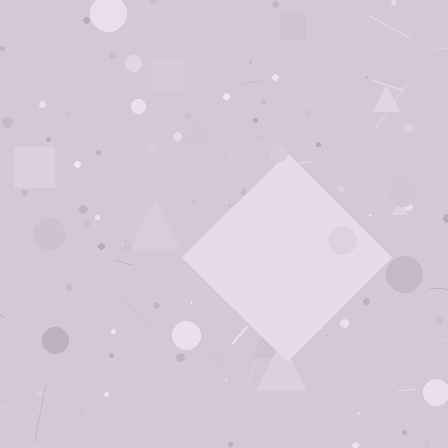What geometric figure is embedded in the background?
A diamond is embedded in the background.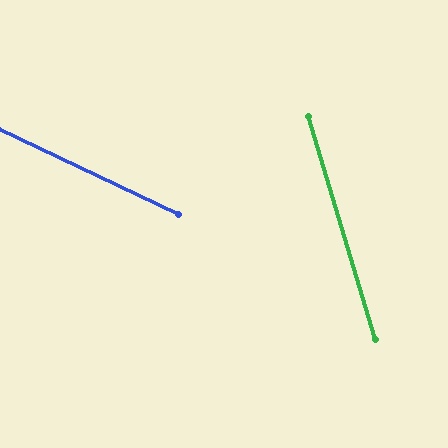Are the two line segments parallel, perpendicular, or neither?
Neither parallel nor perpendicular — they differ by about 48°.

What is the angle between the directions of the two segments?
Approximately 48 degrees.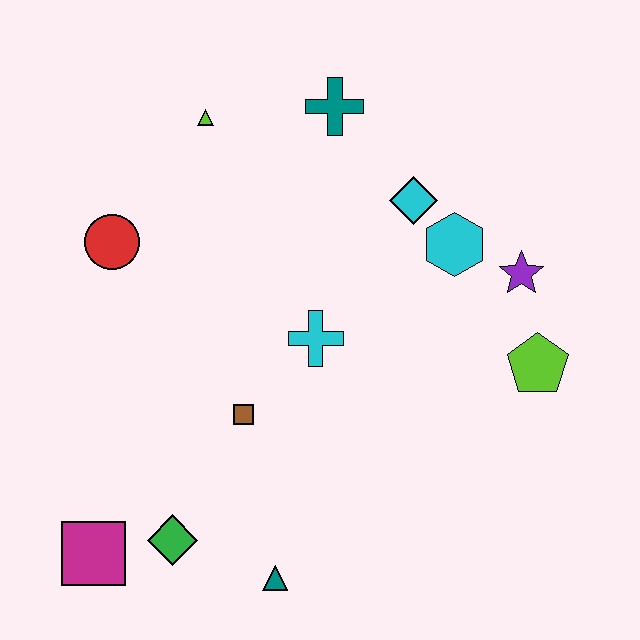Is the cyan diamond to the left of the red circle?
No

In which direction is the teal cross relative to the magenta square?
The teal cross is above the magenta square.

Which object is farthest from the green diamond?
The teal cross is farthest from the green diamond.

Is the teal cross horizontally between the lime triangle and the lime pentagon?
Yes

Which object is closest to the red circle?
The lime triangle is closest to the red circle.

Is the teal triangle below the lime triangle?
Yes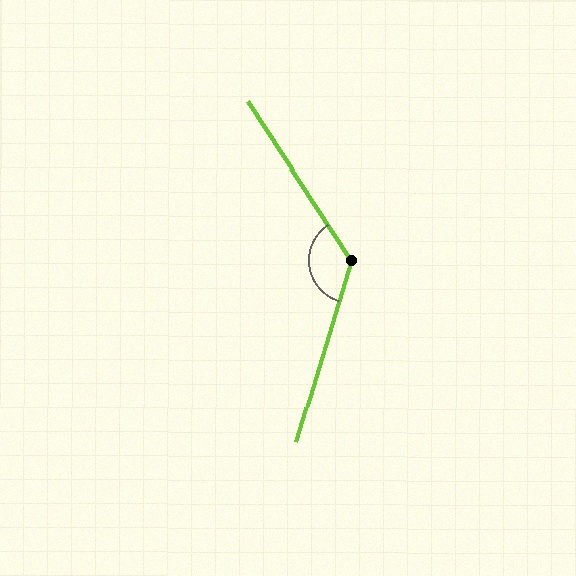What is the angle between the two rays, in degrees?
Approximately 130 degrees.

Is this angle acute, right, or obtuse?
It is obtuse.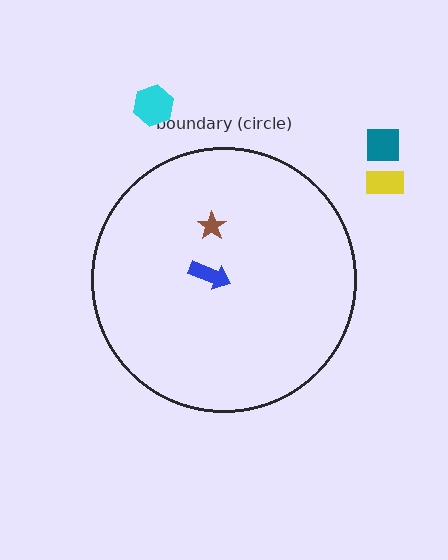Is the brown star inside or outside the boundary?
Inside.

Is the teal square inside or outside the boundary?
Outside.